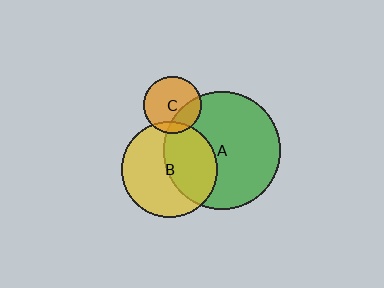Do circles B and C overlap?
Yes.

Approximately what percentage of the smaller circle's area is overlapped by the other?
Approximately 15%.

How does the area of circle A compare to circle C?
Approximately 4.2 times.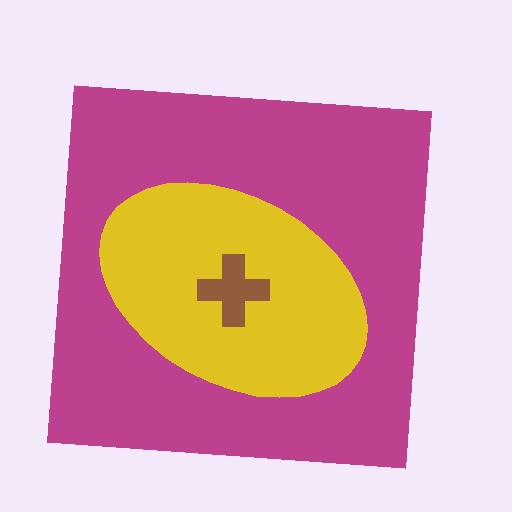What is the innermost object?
The brown cross.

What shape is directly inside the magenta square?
The yellow ellipse.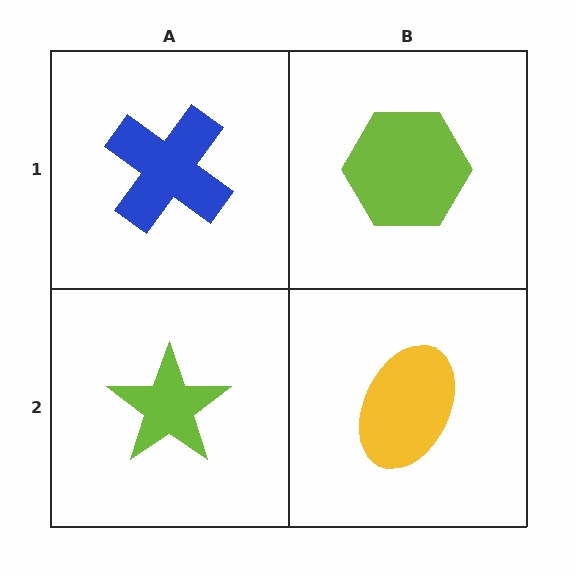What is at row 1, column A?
A blue cross.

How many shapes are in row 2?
2 shapes.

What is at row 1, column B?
A lime hexagon.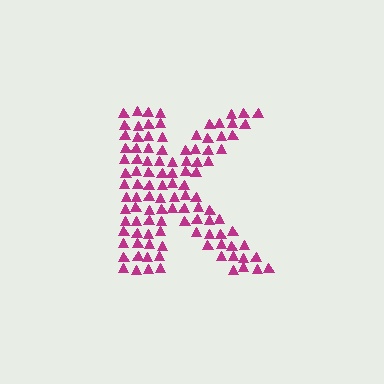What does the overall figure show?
The overall figure shows the letter K.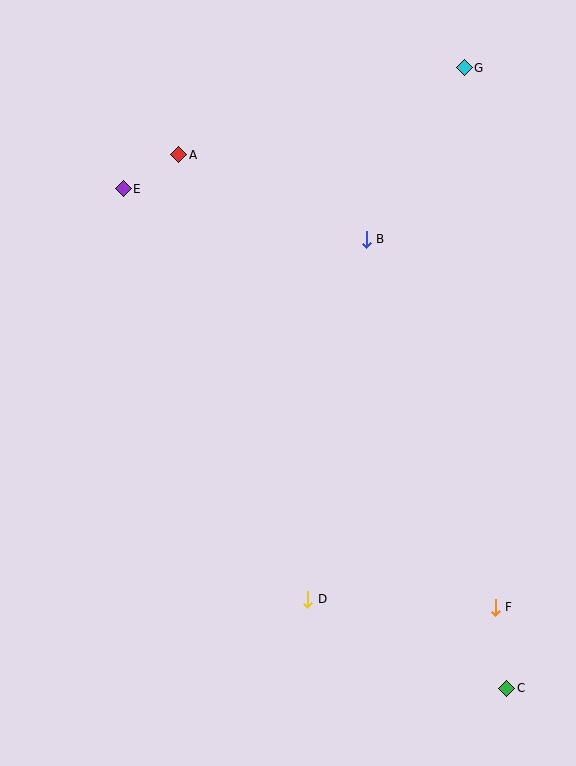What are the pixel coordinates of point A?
Point A is at (179, 155).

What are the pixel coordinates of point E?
Point E is at (123, 189).